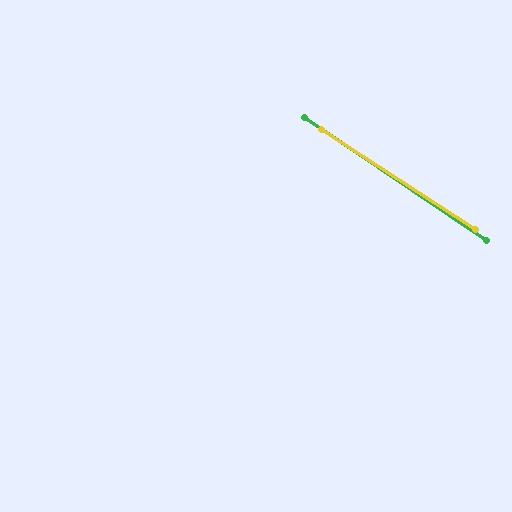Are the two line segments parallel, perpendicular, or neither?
Parallel — their directions differ by only 0.6°.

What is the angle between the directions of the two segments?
Approximately 1 degree.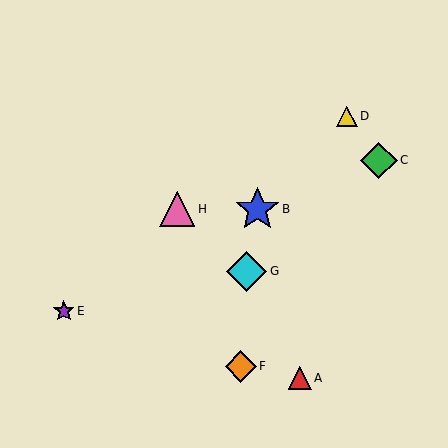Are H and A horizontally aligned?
No, H is at y≈209 and A is at y≈378.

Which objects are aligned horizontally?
Objects B, H are aligned horizontally.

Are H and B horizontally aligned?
Yes, both are at y≈209.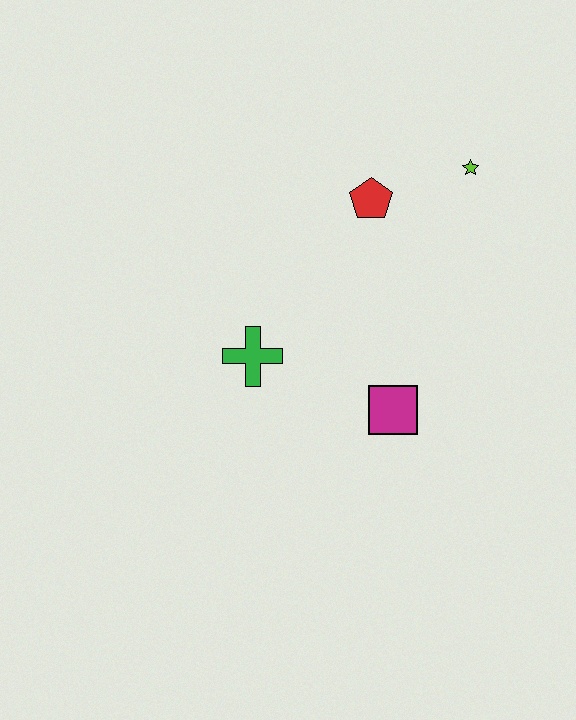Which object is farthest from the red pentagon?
The magenta square is farthest from the red pentagon.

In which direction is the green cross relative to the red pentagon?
The green cross is below the red pentagon.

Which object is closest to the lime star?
The red pentagon is closest to the lime star.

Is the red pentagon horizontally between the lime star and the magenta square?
No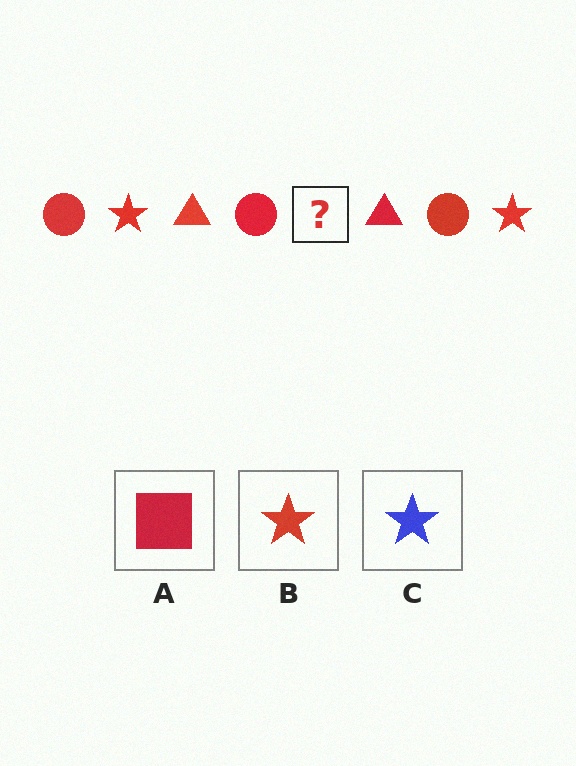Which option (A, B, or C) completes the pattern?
B.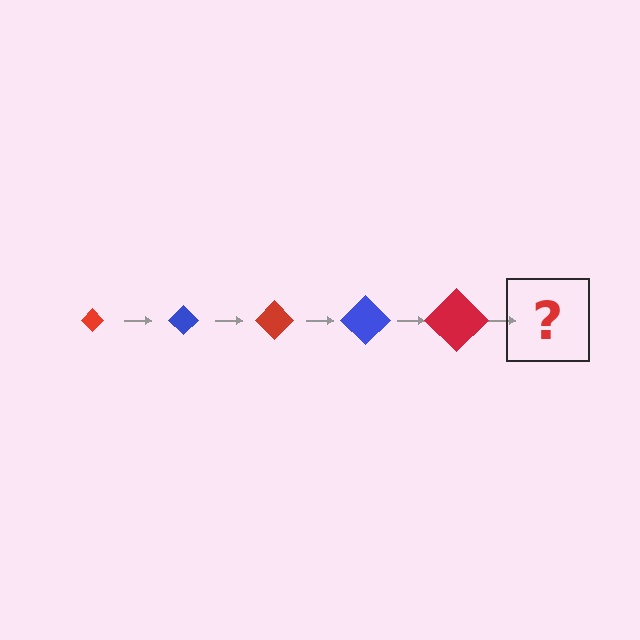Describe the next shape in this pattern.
It should be a blue diamond, larger than the previous one.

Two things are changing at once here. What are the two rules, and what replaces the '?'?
The two rules are that the diamond grows larger each step and the color cycles through red and blue. The '?' should be a blue diamond, larger than the previous one.